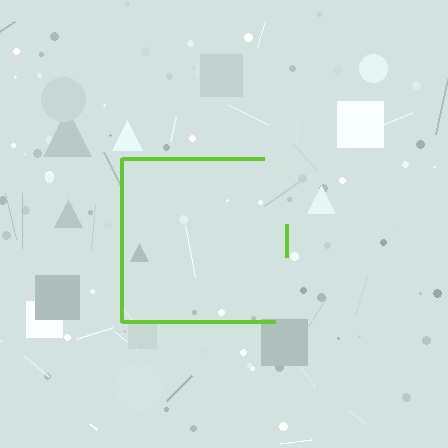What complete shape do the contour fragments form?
The contour fragments form a square.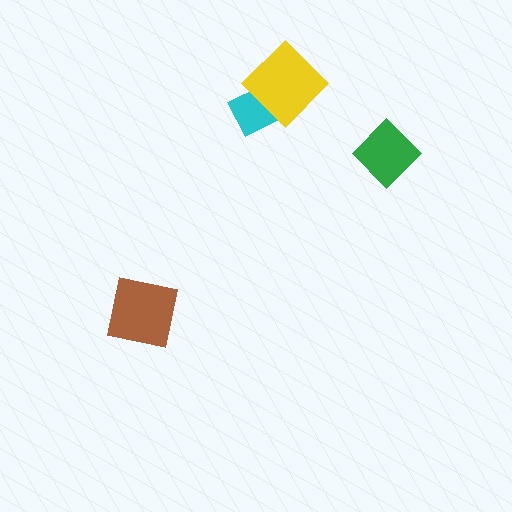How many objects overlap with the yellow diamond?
1 object overlaps with the yellow diamond.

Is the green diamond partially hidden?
No, no other shape covers it.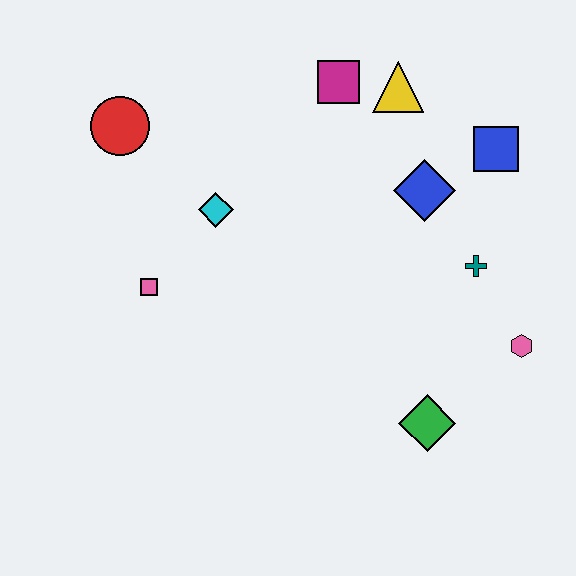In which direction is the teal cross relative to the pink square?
The teal cross is to the right of the pink square.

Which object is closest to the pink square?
The cyan diamond is closest to the pink square.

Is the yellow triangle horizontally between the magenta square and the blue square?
Yes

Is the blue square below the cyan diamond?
No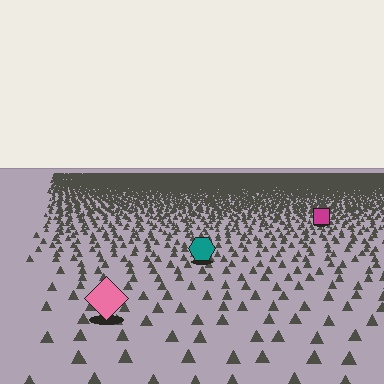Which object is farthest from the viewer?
The magenta square is farthest from the viewer. It appears smaller and the ground texture around it is denser.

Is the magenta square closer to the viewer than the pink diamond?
No. The pink diamond is closer — you can tell from the texture gradient: the ground texture is coarser near it.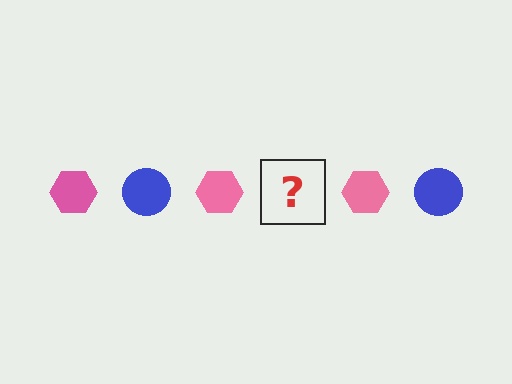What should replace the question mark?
The question mark should be replaced with a blue circle.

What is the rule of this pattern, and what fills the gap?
The rule is that the pattern alternates between pink hexagon and blue circle. The gap should be filled with a blue circle.